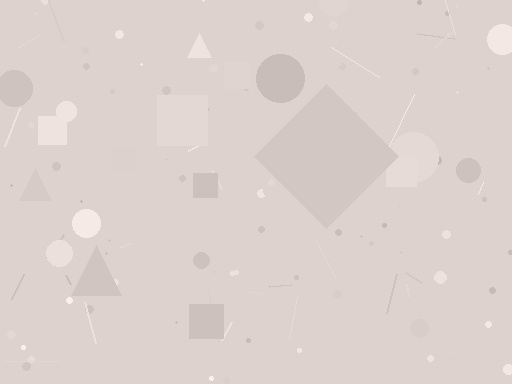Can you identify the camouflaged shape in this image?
The camouflaged shape is a diamond.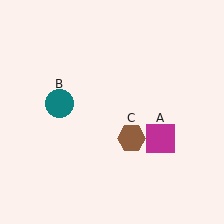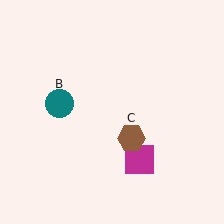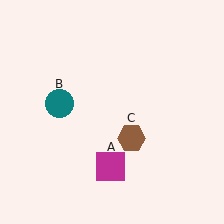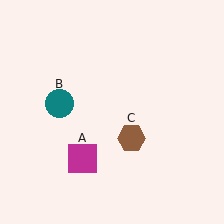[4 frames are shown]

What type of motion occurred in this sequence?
The magenta square (object A) rotated clockwise around the center of the scene.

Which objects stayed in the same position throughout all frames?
Teal circle (object B) and brown hexagon (object C) remained stationary.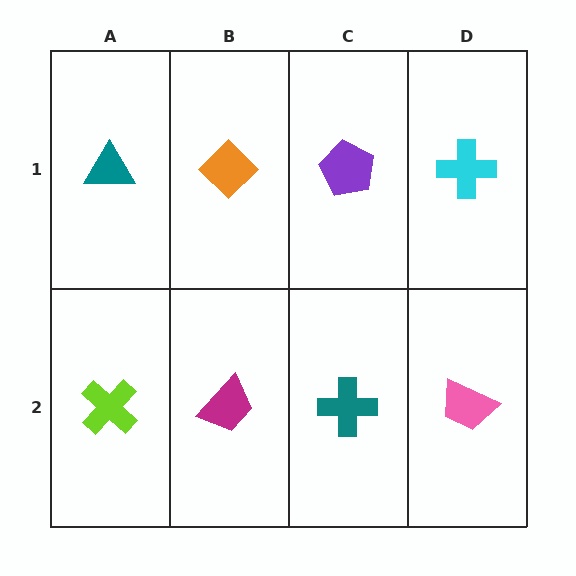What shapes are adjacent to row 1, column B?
A magenta trapezoid (row 2, column B), a teal triangle (row 1, column A), a purple pentagon (row 1, column C).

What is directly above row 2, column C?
A purple pentagon.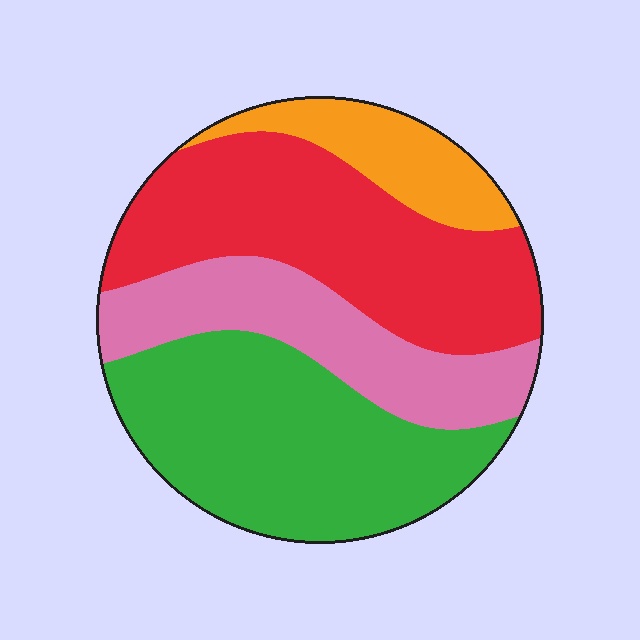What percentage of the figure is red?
Red takes up between a quarter and a half of the figure.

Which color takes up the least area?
Orange, at roughly 10%.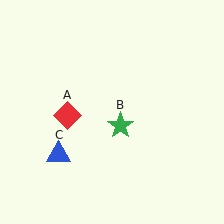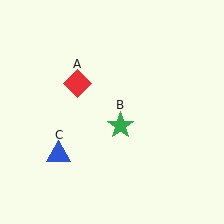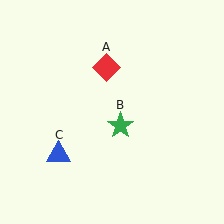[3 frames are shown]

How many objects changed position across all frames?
1 object changed position: red diamond (object A).